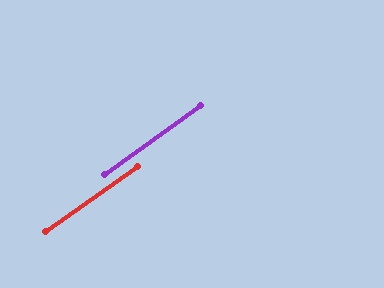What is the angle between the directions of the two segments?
Approximately 1 degree.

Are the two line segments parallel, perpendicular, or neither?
Parallel — their directions differ by only 0.8°.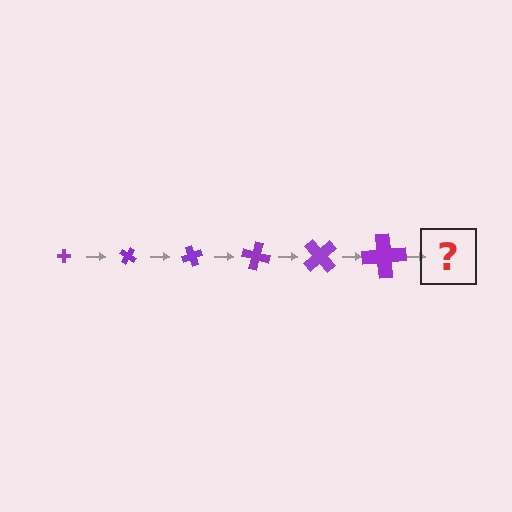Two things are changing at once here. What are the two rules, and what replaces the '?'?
The two rules are that the cross grows larger each step and it rotates 35 degrees each step. The '?' should be a cross, larger than the previous one and rotated 210 degrees from the start.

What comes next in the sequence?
The next element should be a cross, larger than the previous one and rotated 210 degrees from the start.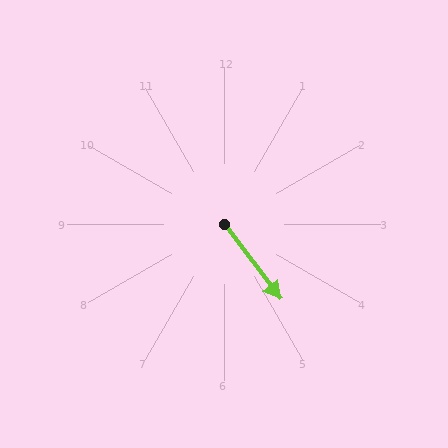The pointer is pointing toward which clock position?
Roughly 5 o'clock.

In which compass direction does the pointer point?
Southeast.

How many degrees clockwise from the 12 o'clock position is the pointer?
Approximately 143 degrees.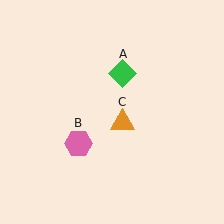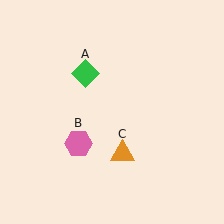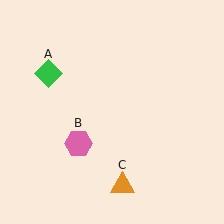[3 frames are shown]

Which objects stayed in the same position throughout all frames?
Pink hexagon (object B) remained stationary.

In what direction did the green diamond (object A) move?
The green diamond (object A) moved left.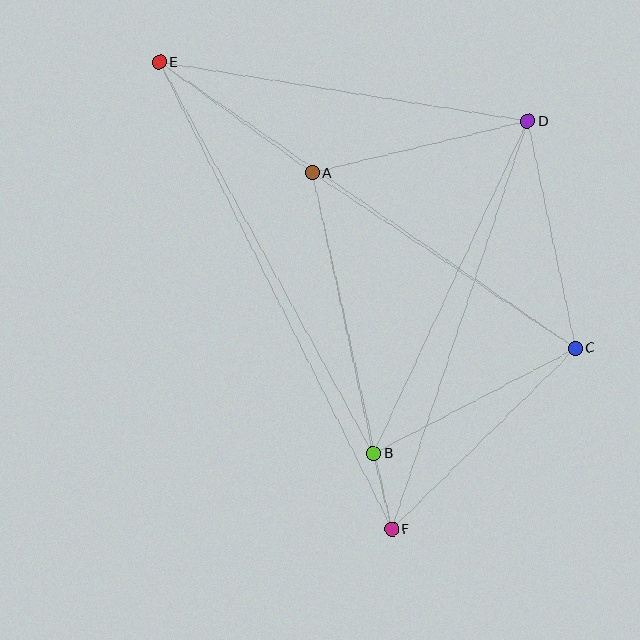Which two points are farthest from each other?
Points E and F are farthest from each other.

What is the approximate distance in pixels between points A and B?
The distance between A and B is approximately 287 pixels.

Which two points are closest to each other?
Points B and F are closest to each other.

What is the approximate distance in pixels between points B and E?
The distance between B and E is approximately 446 pixels.